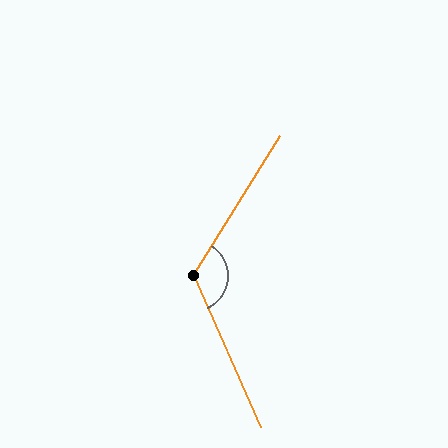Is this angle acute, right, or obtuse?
It is obtuse.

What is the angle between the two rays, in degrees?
Approximately 124 degrees.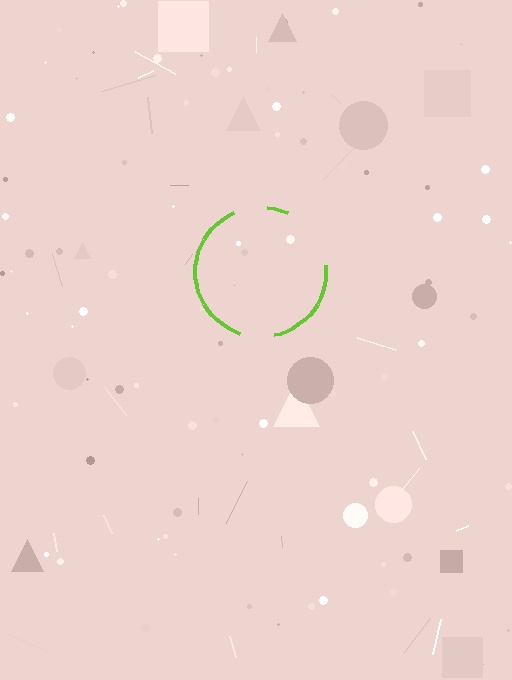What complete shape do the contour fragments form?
The contour fragments form a circle.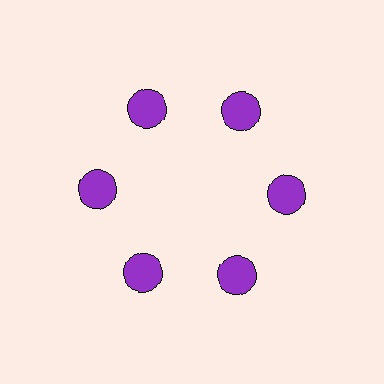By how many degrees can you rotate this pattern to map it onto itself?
The pattern maps onto itself every 60 degrees of rotation.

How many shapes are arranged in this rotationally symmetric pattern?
There are 6 shapes, arranged in 6 groups of 1.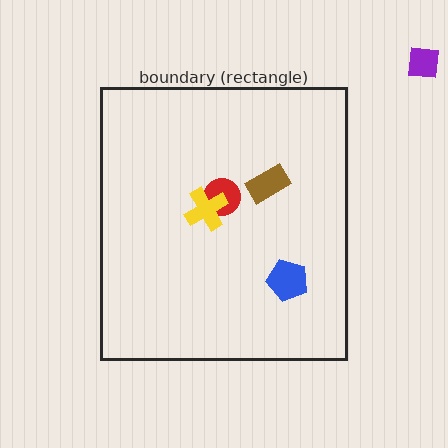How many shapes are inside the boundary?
4 inside, 1 outside.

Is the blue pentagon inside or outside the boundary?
Inside.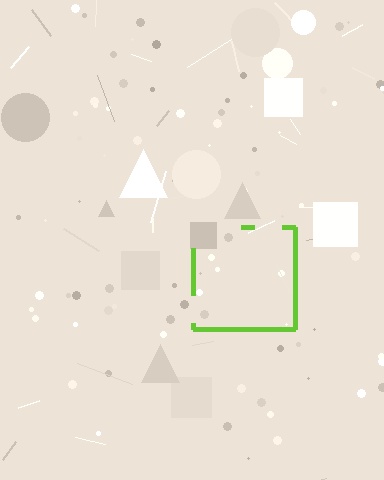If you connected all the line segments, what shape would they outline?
They would outline a square.